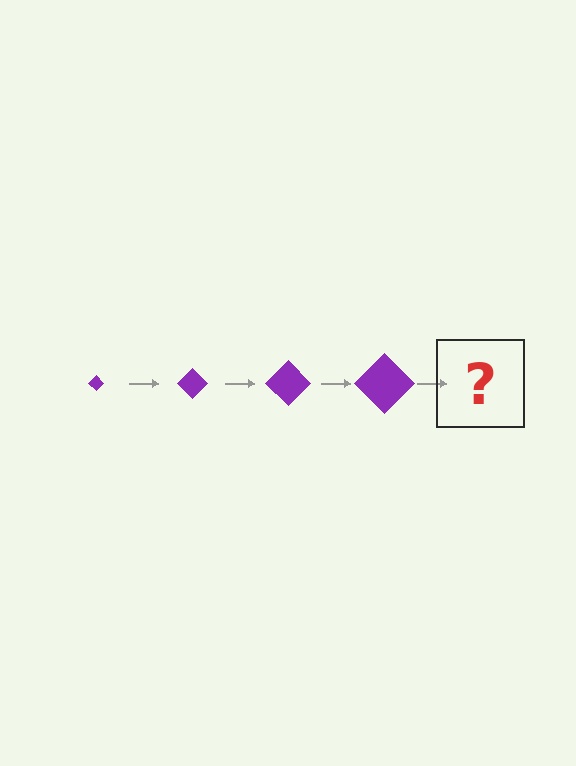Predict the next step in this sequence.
The next step is a purple diamond, larger than the previous one.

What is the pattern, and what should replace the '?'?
The pattern is that the diamond gets progressively larger each step. The '?' should be a purple diamond, larger than the previous one.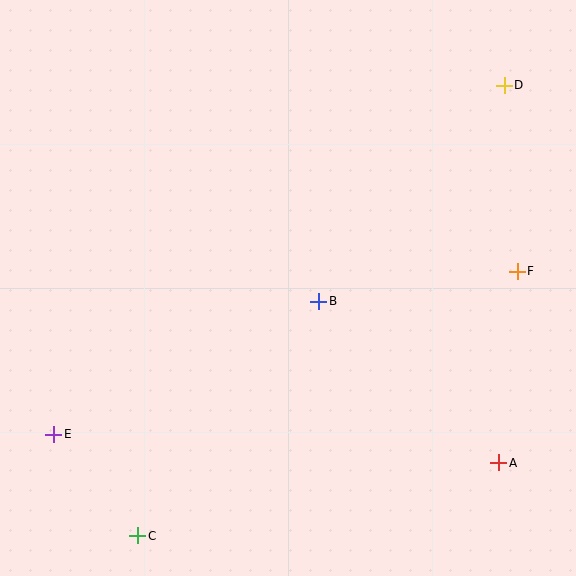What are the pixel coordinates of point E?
Point E is at (54, 434).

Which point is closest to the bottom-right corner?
Point A is closest to the bottom-right corner.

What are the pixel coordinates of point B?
Point B is at (319, 301).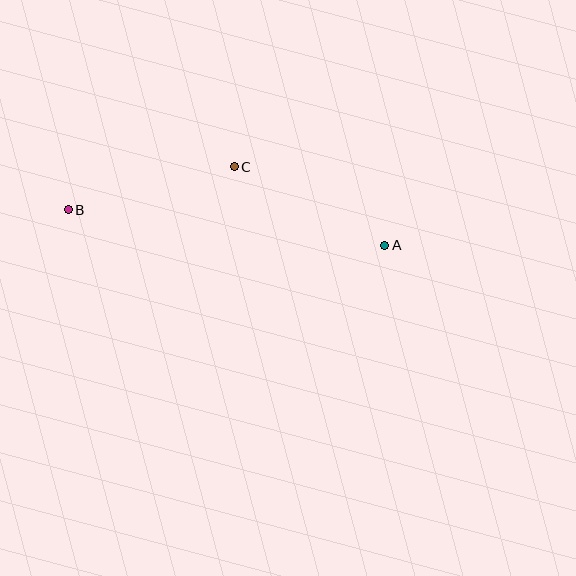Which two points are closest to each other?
Points A and C are closest to each other.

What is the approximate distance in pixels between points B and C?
The distance between B and C is approximately 172 pixels.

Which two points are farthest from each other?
Points A and B are farthest from each other.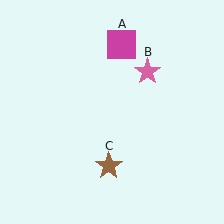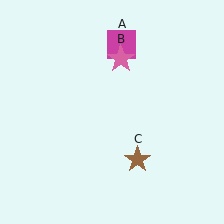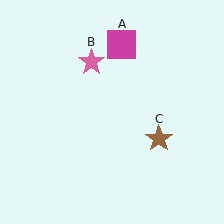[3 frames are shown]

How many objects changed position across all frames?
2 objects changed position: pink star (object B), brown star (object C).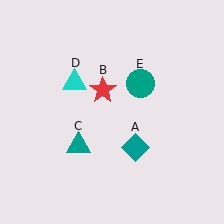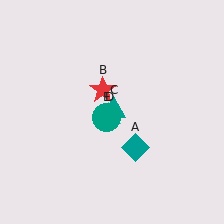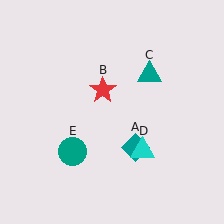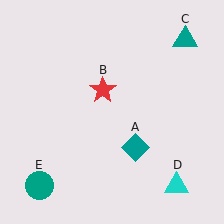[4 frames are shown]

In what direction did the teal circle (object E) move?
The teal circle (object E) moved down and to the left.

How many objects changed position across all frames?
3 objects changed position: teal triangle (object C), cyan triangle (object D), teal circle (object E).